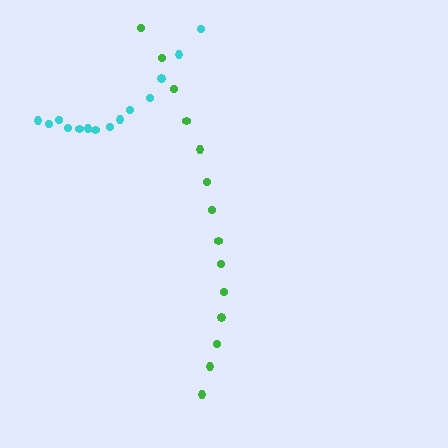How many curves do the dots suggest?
There are 2 distinct paths.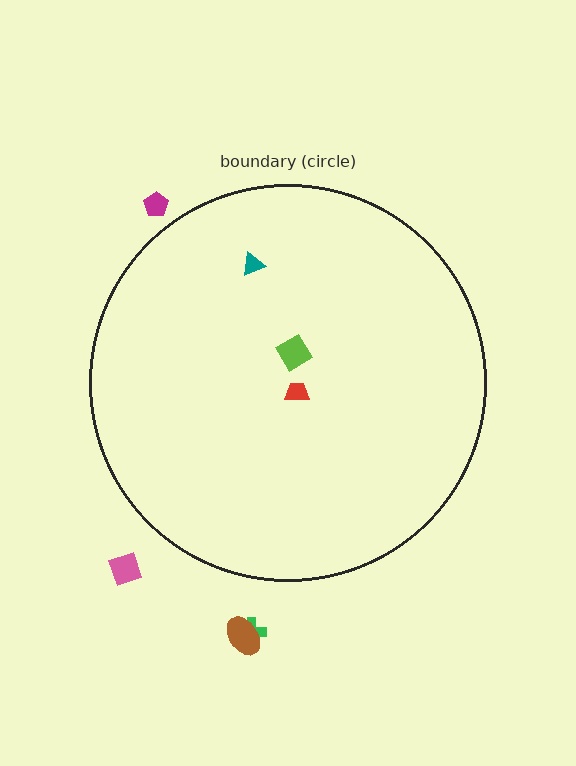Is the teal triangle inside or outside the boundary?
Inside.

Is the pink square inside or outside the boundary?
Outside.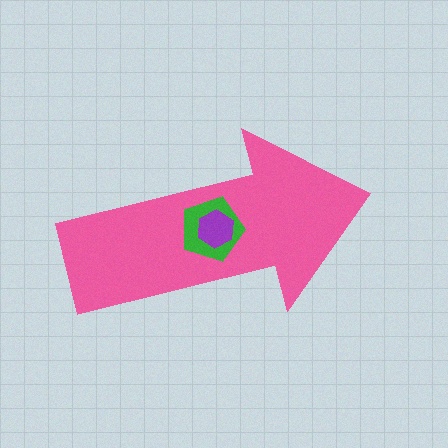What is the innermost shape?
The purple hexagon.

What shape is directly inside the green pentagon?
The purple hexagon.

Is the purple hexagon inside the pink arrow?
Yes.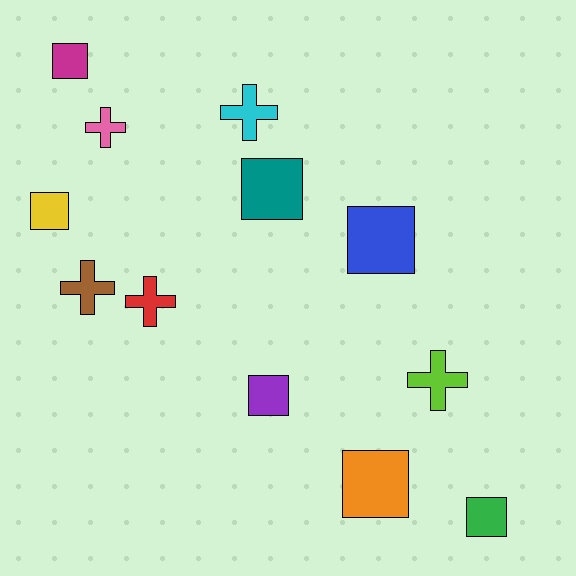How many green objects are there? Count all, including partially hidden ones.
There is 1 green object.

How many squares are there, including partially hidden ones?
There are 7 squares.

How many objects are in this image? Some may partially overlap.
There are 12 objects.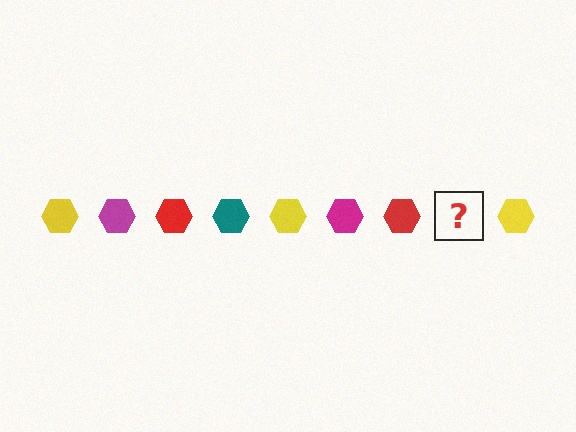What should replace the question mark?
The question mark should be replaced with a teal hexagon.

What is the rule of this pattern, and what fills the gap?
The rule is that the pattern cycles through yellow, magenta, red, teal hexagons. The gap should be filled with a teal hexagon.